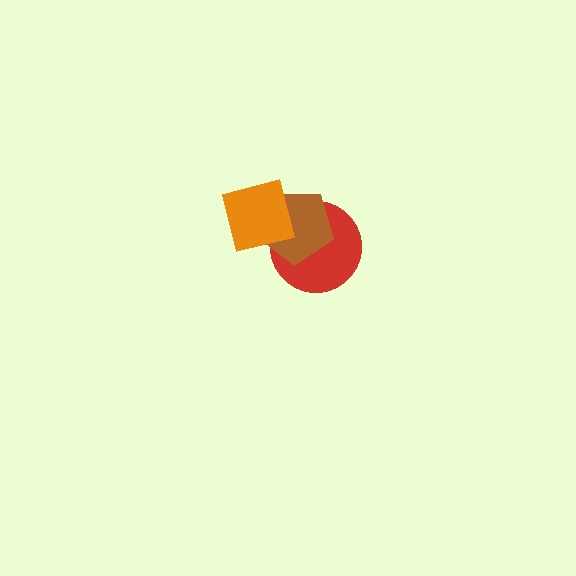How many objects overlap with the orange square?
2 objects overlap with the orange square.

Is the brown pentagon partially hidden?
Yes, it is partially covered by another shape.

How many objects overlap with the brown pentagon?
2 objects overlap with the brown pentagon.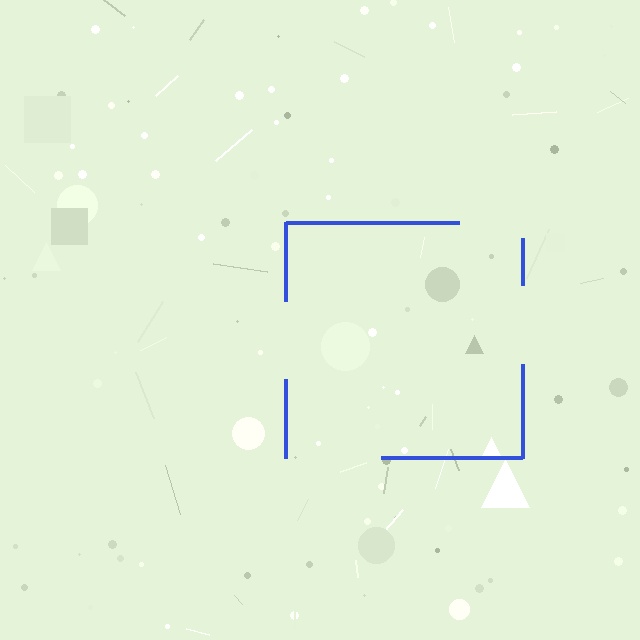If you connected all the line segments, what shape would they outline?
They would outline a square.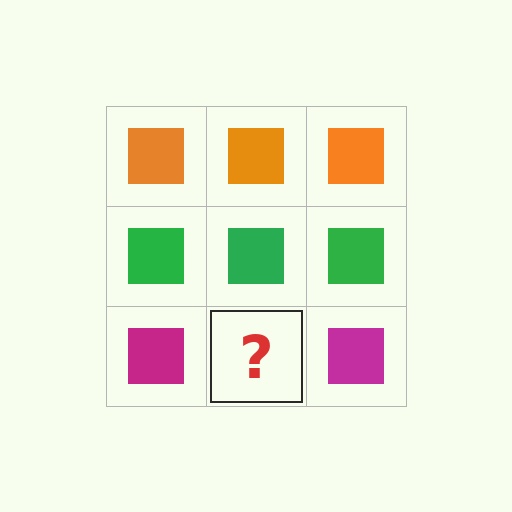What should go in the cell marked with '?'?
The missing cell should contain a magenta square.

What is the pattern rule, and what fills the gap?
The rule is that each row has a consistent color. The gap should be filled with a magenta square.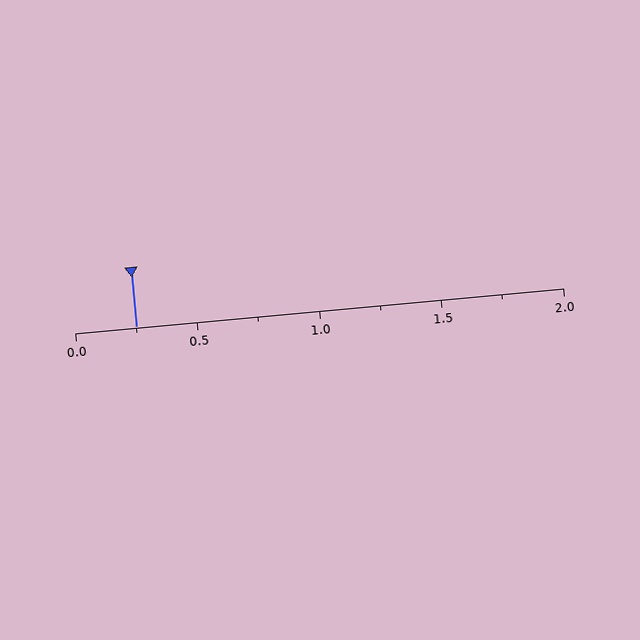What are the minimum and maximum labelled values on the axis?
The axis runs from 0.0 to 2.0.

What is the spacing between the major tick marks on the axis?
The major ticks are spaced 0.5 apart.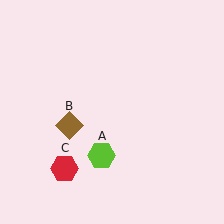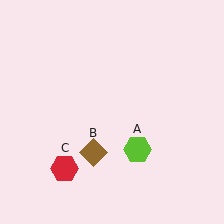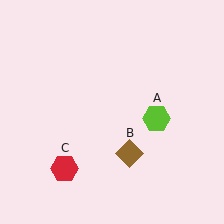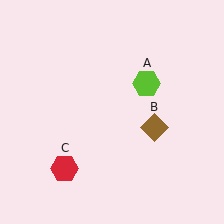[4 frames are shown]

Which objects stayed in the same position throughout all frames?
Red hexagon (object C) remained stationary.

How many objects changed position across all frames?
2 objects changed position: lime hexagon (object A), brown diamond (object B).